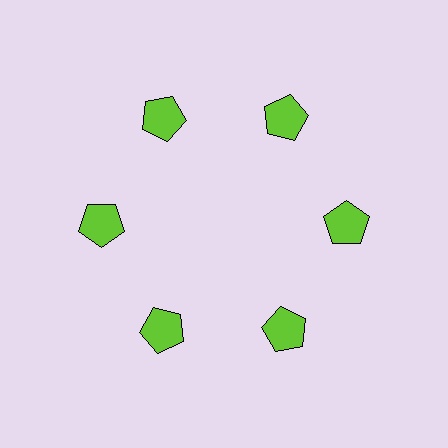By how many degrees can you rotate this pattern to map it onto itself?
The pattern maps onto itself every 60 degrees of rotation.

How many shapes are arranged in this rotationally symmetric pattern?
There are 6 shapes, arranged in 6 groups of 1.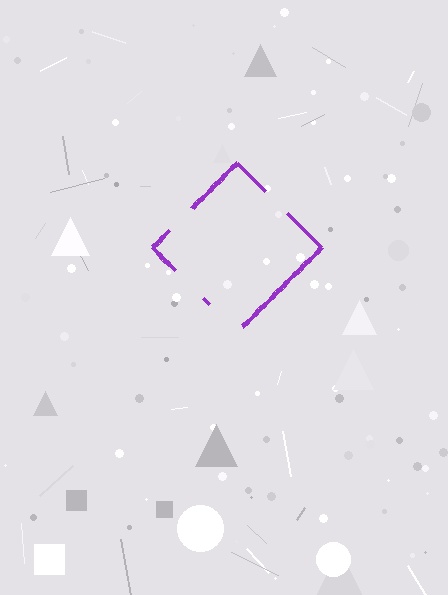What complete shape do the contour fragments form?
The contour fragments form a diamond.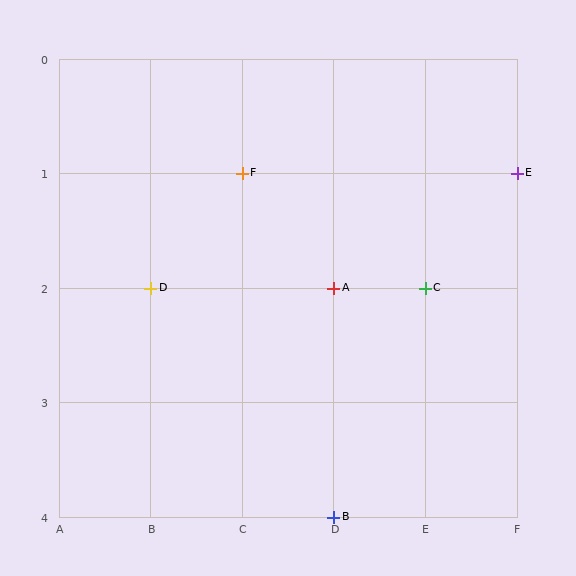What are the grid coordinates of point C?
Point C is at grid coordinates (E, 2).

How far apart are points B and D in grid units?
Points B and D are 2 columns and 2 rows apart (about 2.8 grid units diagonally).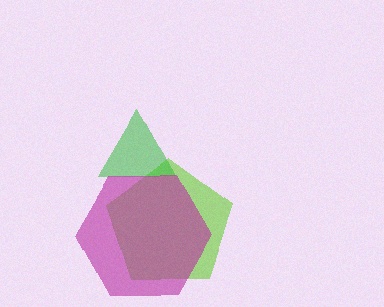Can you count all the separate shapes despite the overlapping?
Yes, there are 3 separate shapes.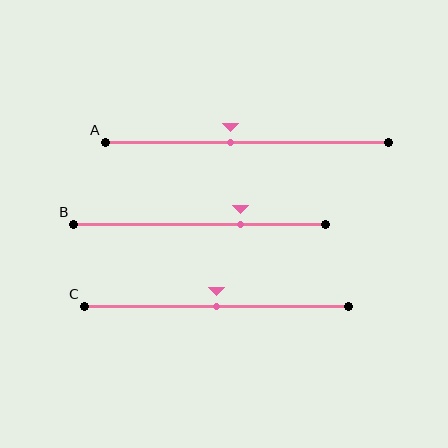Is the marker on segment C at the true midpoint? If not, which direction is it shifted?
Yes, the marker on segment C is at the true midpoint.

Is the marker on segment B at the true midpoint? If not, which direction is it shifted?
No, the marker on segment B is shifted to the right by about 16% of the segment length.